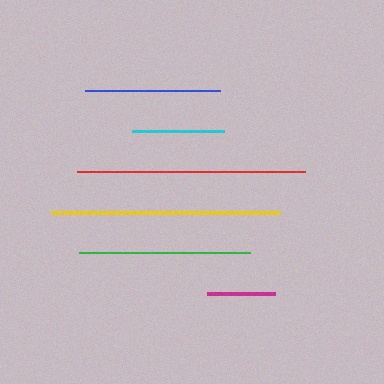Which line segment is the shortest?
The magenta line is the shortest at approximately 68 pixels.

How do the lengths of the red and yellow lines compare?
The red and yellow lines are approximately the same length.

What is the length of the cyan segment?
The cyan segment is approximately 92 pixels long.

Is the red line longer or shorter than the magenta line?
The red line is longer than the magenta line.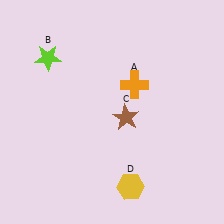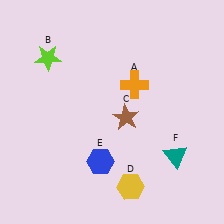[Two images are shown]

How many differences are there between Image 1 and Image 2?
There are 2 differences between the two images.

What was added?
A blue hexagon (E), a teal triangle (F) were added in Image 2.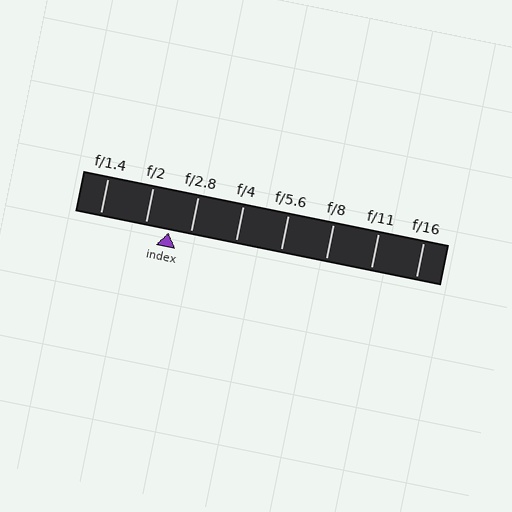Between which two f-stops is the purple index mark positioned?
The index mark is between f/2 and f/2.8.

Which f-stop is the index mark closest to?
The index mark is closest to f/2.8.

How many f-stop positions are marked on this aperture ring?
There are 8 f-stop positions marked.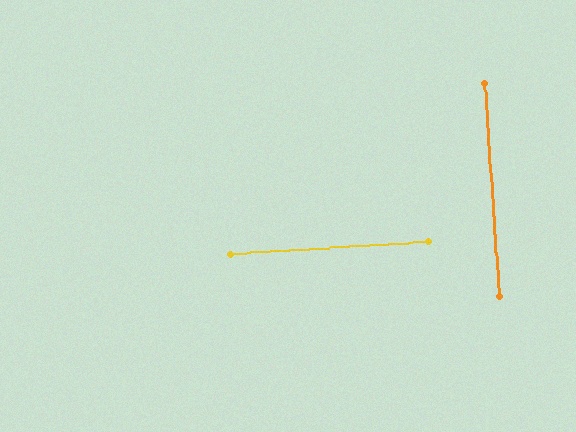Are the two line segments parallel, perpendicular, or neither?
Perpendicular — they meet at approximately 90°.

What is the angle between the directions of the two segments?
Approximately 90 degrees.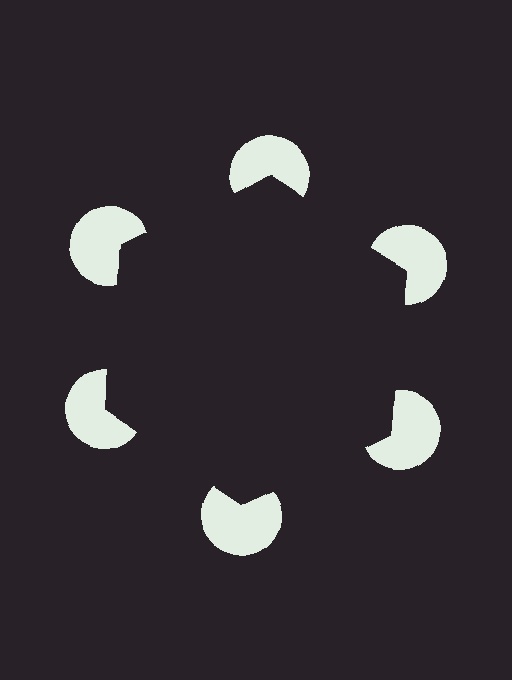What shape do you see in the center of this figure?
An illusory hexagon — its edges are inferred from the aligned wedge cuts in the pac-man discs, not physically drawn.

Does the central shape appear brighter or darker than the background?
It typically appears slightly darker than the background, even though no actual brightness change is drawn.